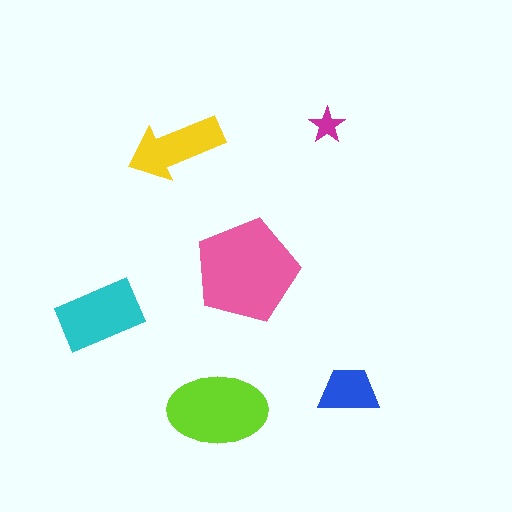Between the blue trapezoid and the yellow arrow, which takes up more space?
The yellow arrow.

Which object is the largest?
The pink pentagon.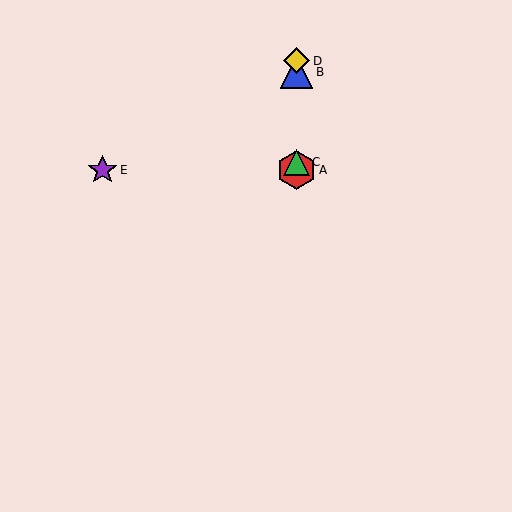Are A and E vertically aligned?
No, A is at x≈297 and E is at x≈103.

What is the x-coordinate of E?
Object E is at x≈103.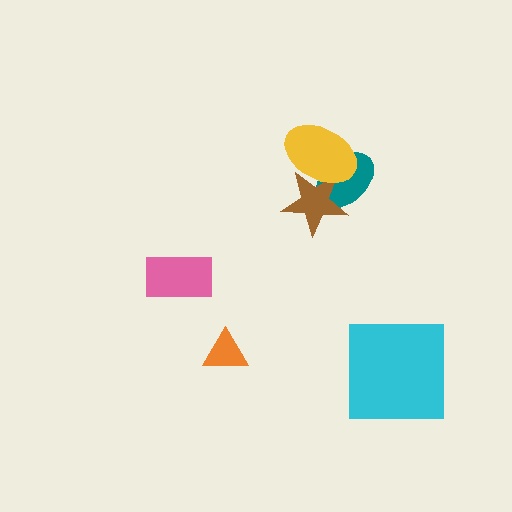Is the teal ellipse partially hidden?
Yes, it is partially covered by another shape.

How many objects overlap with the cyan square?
0 objects overlap with the cyan square.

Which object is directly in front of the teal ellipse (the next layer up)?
The brown star is directly in front of the teal ellipse.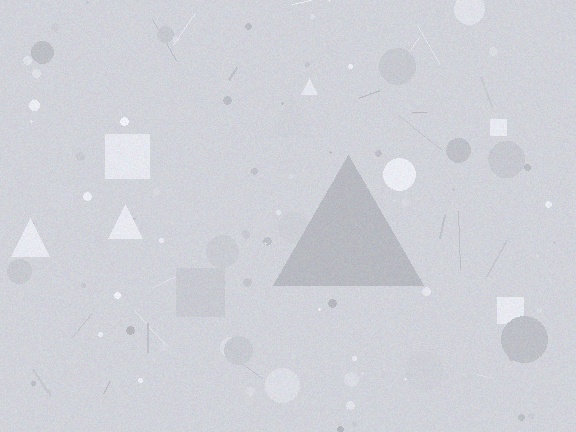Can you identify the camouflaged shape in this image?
The camouflaged shape is a triangle.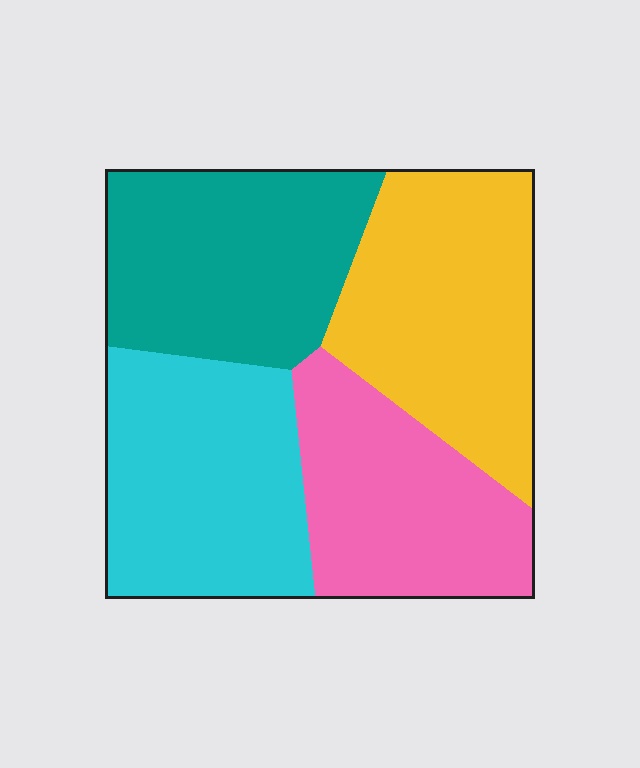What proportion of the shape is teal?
Teal covers roughly 25% of the shape.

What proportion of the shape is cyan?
Cyan covers 26% of the shape.